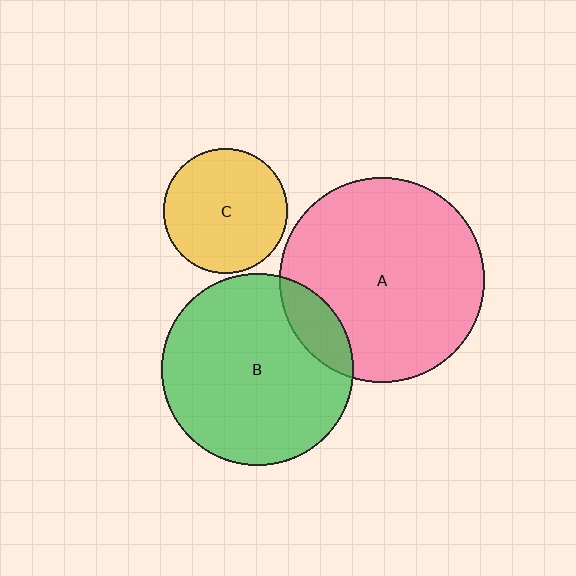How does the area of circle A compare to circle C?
Approximately 2.7 times.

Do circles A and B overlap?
Yes.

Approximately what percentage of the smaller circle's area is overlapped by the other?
Approximately 15%.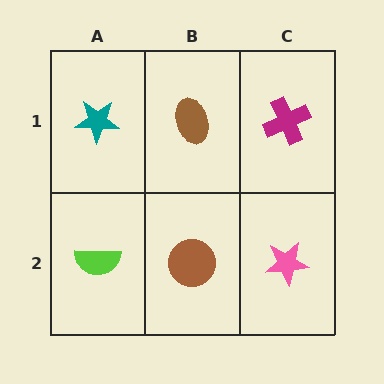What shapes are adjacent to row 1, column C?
A pink star (row 2, column C), a brown ellipse (row 1, column B).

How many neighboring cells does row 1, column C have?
2.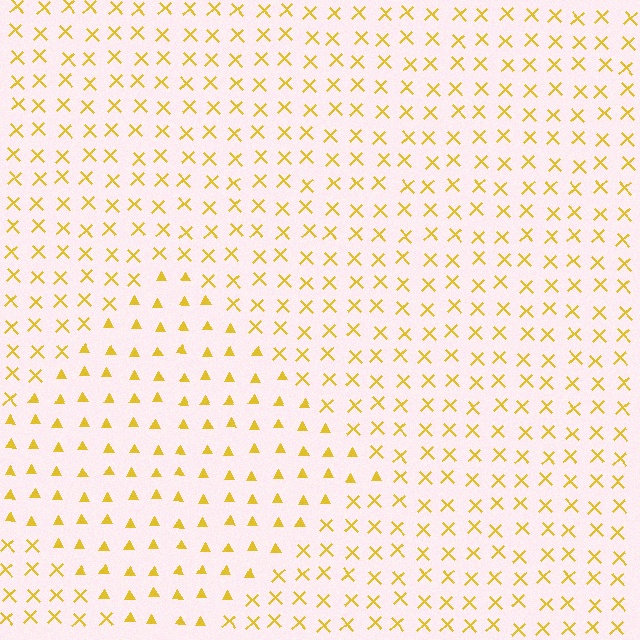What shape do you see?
I see a diamond.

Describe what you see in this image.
The image is filled with small yellow elements arranged in a uniform grid. A diamond-shaped region contains triangles, while the surrounding area contains X marks. The boundary is defined purely by the change in element shape.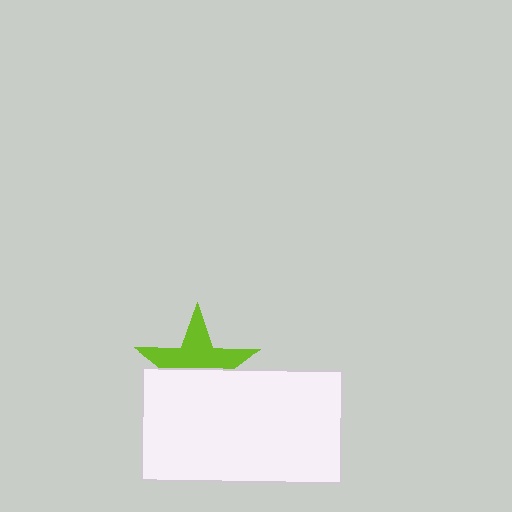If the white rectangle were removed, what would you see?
You would see the complete lime star.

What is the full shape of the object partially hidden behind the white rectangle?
The partially hidden object is a lime star.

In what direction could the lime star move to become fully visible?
The lime star could move up. That would shift it out from behind the white rectangle entirely.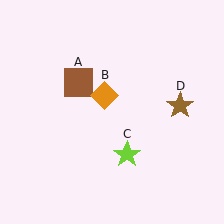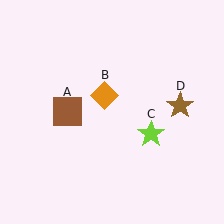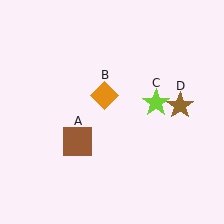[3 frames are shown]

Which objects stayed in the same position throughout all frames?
Orange diamond (object B) and brown star (object D) remained stationary.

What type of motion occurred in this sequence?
The brown square (object A), lime star (object C) rotated counterclockwise around the center of the scene.